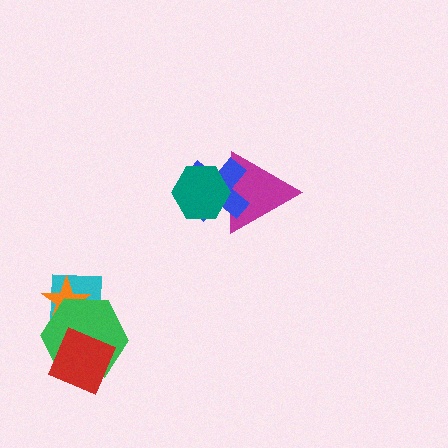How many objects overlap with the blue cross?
2 objects overlap with the blue cross.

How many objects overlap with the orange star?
2 objects overlap with the orange star.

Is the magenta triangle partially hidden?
Yes, it is partially covered by another shape.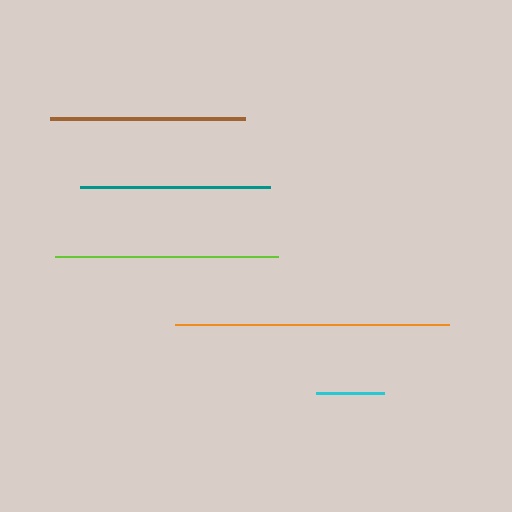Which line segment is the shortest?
The cyan line is the shortest at approximately 68 pixels.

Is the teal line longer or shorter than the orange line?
The orange line is longer than the teal line.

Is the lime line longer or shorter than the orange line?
The orange line is longer than the lime line.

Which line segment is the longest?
The orange line is the longest at approximately 273 pixels.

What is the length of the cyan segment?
The cyan segment is approximately 68 pixels long.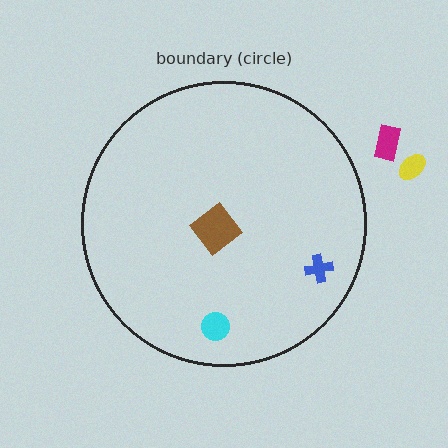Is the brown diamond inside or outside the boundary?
Inside.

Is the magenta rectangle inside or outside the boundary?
Outside.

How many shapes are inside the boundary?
3 inside, 2 outside.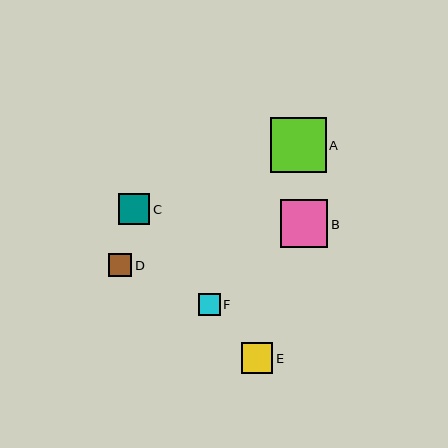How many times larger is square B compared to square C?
Square B is approximately 1.5 times the size of square C.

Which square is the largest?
Square A is the largest with a size of approximately 56 pixels.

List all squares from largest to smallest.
From largest to smallest: A, B, C, E, D, F.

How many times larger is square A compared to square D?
Square A is approximately 2.4 times the size of square D.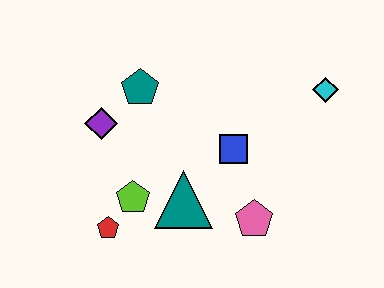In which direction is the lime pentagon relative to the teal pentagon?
The lime pentagon is below the teal pentagon.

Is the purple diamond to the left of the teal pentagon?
Yes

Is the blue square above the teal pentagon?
No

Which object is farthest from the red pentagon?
The cyan diamond is farthest from the red pentagon.